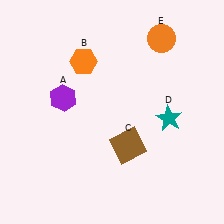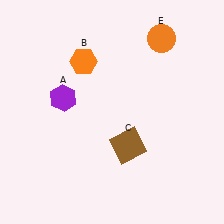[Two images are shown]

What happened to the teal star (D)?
The teal star (D) was removed in Image 2. It was in the bottom-right area of Image 1.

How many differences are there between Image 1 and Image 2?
There is 1 difference between the two images.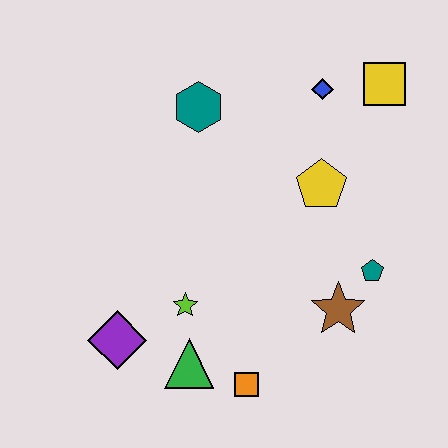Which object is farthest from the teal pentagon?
The purple diamond is farthest from the teal pentagon.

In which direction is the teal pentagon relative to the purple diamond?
The teal pentagon is to the right of the purple diamond.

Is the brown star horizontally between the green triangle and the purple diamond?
No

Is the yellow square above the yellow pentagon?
Yes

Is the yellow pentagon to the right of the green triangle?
Yes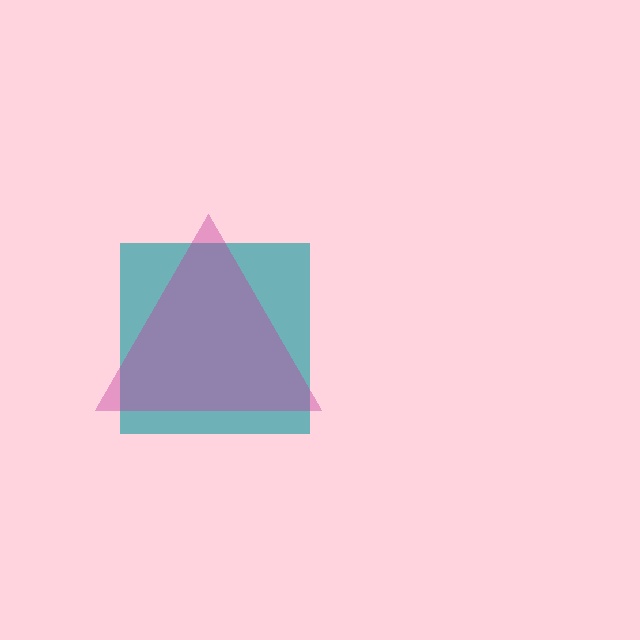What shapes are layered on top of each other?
The layered shapes are: a teal square, a magenta triangle.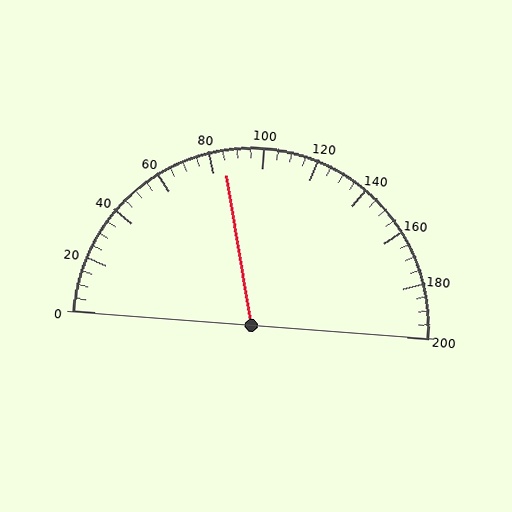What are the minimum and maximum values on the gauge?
The gauge ranges from 0 to 200.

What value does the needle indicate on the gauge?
The needle indicates approximately 85.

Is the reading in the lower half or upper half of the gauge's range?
The reading is in the lower half of the range (0 to 200).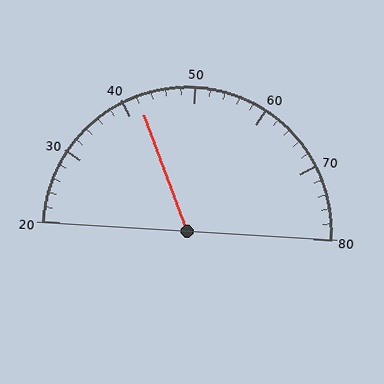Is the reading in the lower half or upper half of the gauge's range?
The reading is in the lower half of the range (20 to 80).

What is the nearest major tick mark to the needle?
The nearest major tick mark is 40.